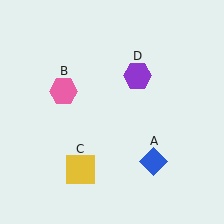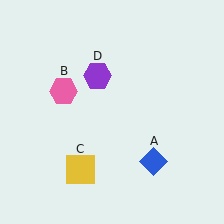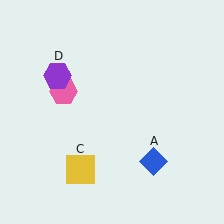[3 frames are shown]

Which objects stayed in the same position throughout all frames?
Blue diamond (object A) and pink hexagon (object B) and yellow square (object C) remained stationary.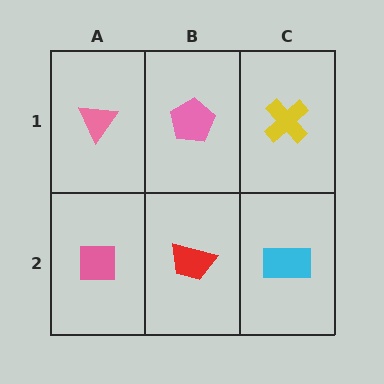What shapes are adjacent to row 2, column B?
A pink pentagon (row 1, column B), a pink square (row 2, column A), a cyan rectangle (row 2, column C).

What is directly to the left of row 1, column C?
A pink pentagon.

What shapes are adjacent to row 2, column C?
A yellow cross (row 1, column C), a red trapezoid (row 2, column B).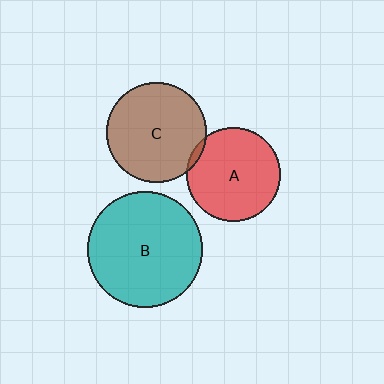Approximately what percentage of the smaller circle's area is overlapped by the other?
Approximately 5%.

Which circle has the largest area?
Circle B (teal).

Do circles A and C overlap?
Yes.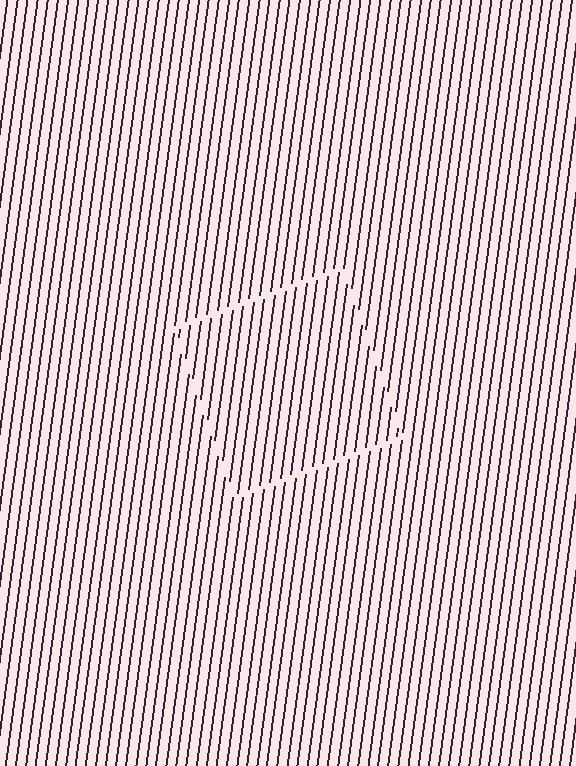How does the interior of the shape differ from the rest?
The interior of the shape contains the same grating, shifted by half a period — the contour is defined by the phase discontinuity where line-ends from the inner and outer gratings abut.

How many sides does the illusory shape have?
4 sides — the line-ends trace a square.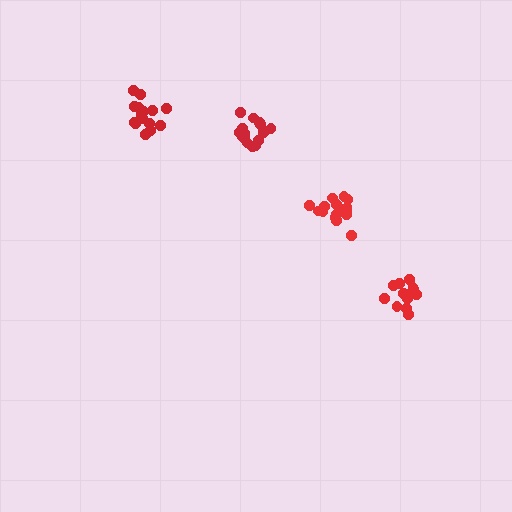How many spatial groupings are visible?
There are 4 spatial groupings.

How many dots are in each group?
Group 1: 14 dots, Group 2: 15 dots, Group 3: 17 dots, Group 4: 16 dots (62 total).